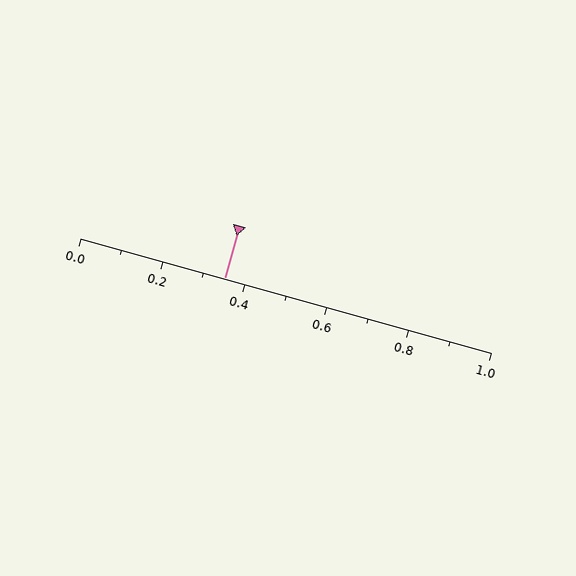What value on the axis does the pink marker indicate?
The marker indicates approximately 0.35.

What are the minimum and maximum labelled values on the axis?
The axis runs from 0.0 to 1.0.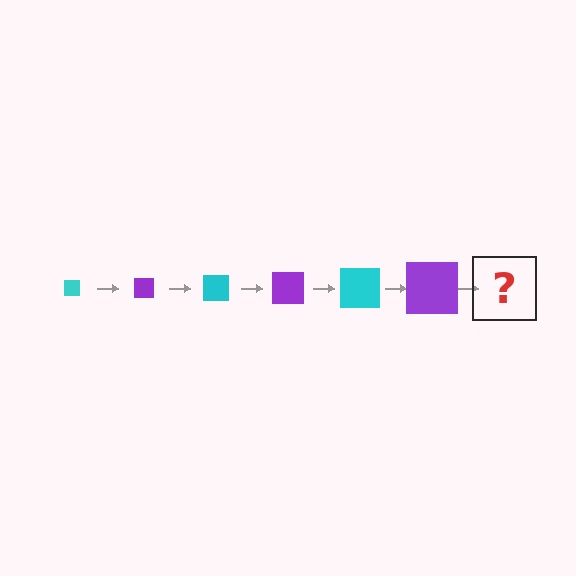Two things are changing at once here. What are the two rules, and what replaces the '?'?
The two rules are that the square grows larger each step and the color cycles through cyan and purple. The '?' should be a cyan square, larger than the previous one.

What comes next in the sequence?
The next element should be a cyan square, larger than the previous one.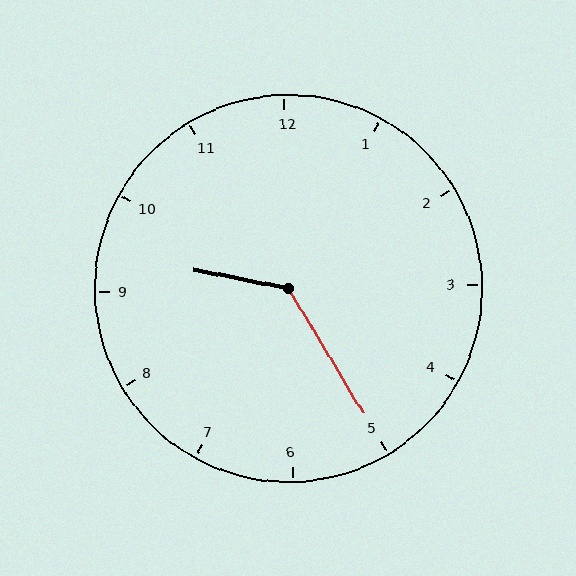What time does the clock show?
9:25.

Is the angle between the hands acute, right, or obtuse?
It is obtuse.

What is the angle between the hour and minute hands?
Approximately 132 degrees.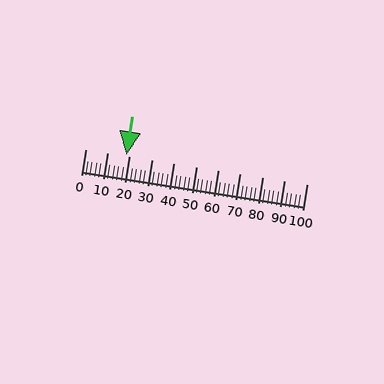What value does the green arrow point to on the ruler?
The green arrow points to approximately 19.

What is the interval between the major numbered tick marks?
The major tick marks are spaced 10 units apart.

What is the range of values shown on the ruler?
The ruler shows values from 0 to 100.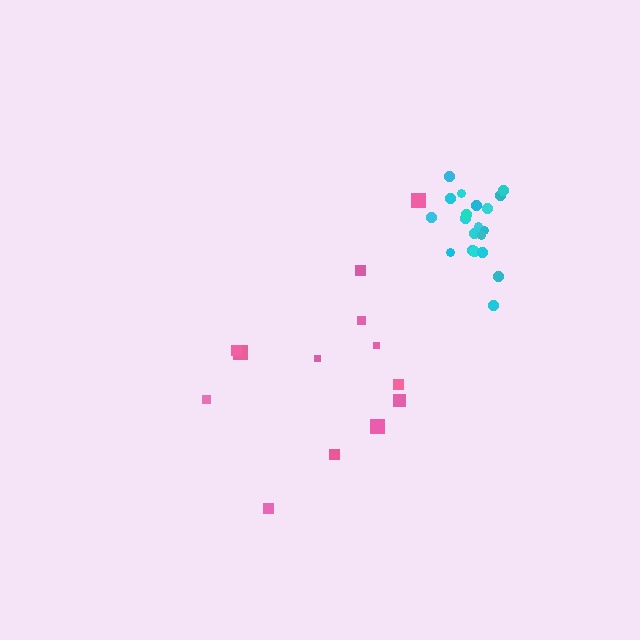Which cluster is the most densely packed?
Cyan.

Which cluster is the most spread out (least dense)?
Pink.